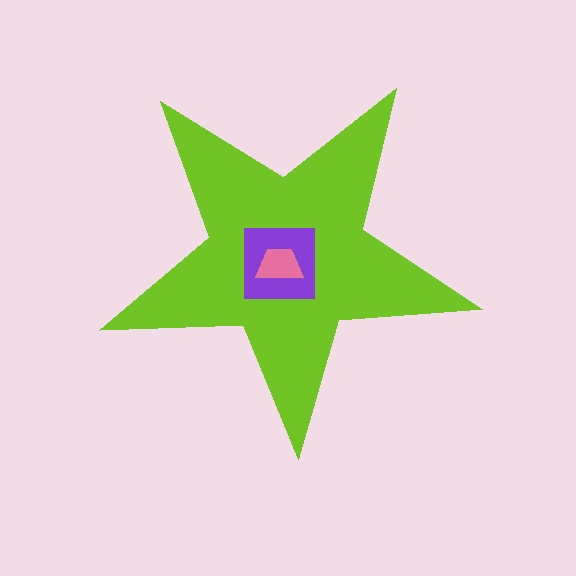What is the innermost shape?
The pink trapezoid.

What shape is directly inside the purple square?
The pink trapezoid.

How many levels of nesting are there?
3.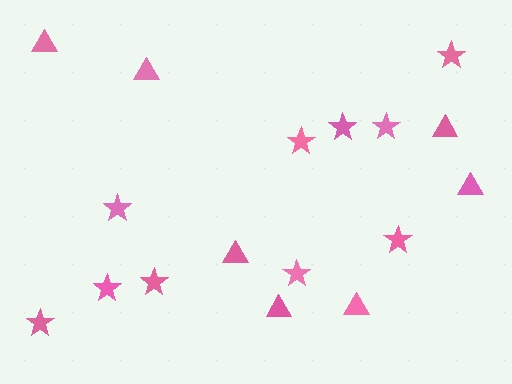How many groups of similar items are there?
There are 2 groups: one group of stars (10) and one group of triangles (7).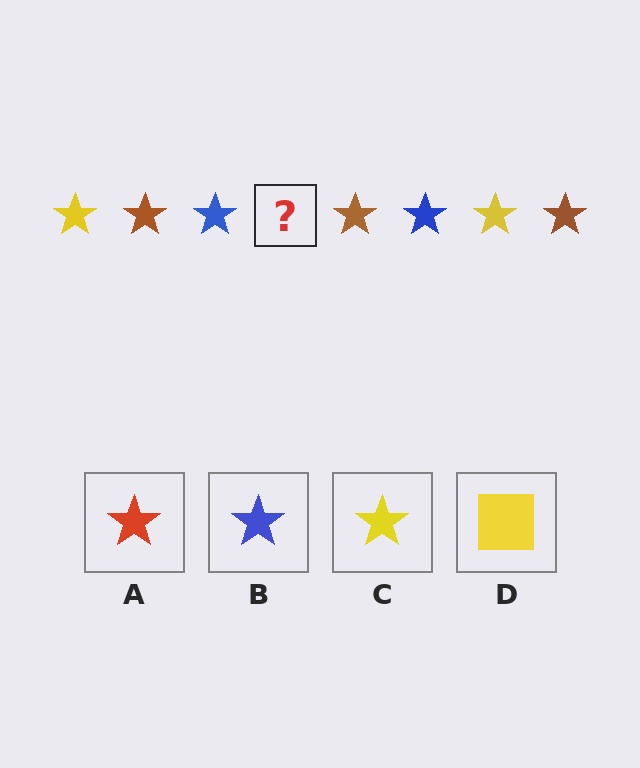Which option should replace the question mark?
Option C.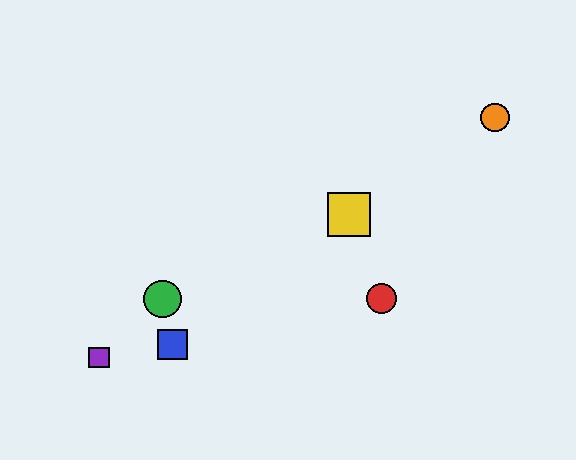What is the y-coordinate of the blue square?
The blue square is at y≈344.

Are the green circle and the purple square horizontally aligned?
No, the green circle is at y≈299 and the purple square is at y≈358.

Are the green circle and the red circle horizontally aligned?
Yes, both are at y≈299.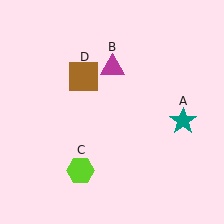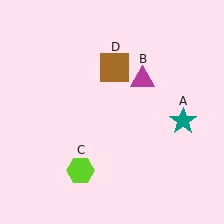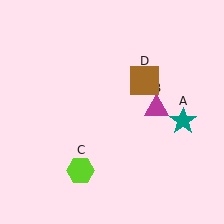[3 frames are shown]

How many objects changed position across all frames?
2 objects changed position: magenta triangle (object B), brown square (object D).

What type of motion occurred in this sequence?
The magenta triangle (object B), brown square (object D) rotated clockwise around the center of the scene.